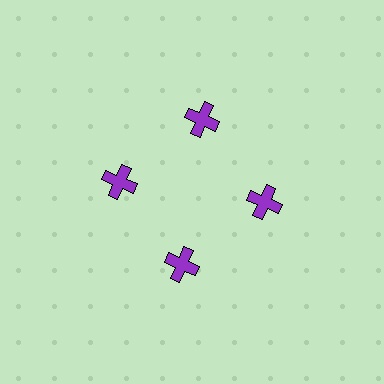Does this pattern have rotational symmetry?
Yes, this pattern has 4-fold rotational symmetry. It looks the same after rotating 90 degrees around the center.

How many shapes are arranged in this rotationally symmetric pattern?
There are 4 shapes, arranged in 4 groups of 1.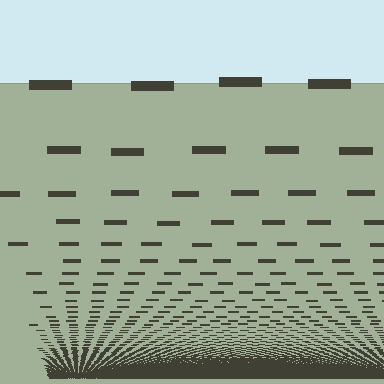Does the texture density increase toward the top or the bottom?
Density increases toward the bottom.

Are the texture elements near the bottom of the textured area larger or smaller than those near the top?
Smaller. The gradient is inverted — elements near the bottom are smaller and denser.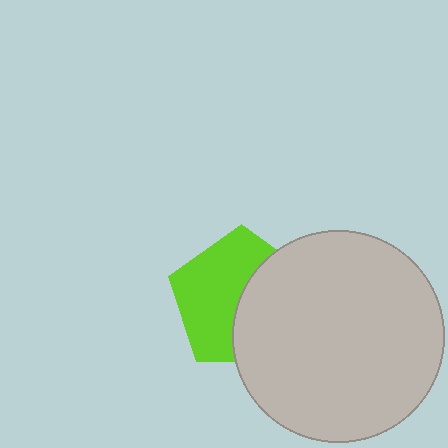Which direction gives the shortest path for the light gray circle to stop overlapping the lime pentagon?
Moving right gives the shortest separation.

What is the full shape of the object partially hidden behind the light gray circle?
The partially hidden object is a lime pentagon.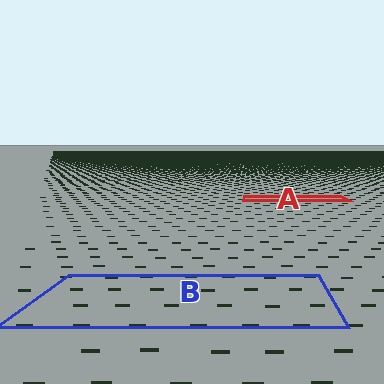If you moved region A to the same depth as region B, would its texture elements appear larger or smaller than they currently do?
They would appear larger. At a closer depth, the same texture elements are projected at a bigger on-screen size.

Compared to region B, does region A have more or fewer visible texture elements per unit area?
Region A has more texture elements per unit area — they are packed more densely because it is farther away.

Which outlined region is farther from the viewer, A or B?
Region A is farther from the viewer — the texture elements inside it appear smaller and more densely packed.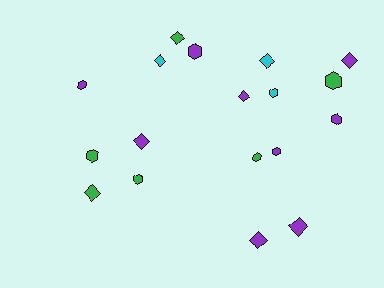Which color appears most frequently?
Purple, with 9 objects.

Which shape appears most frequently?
Diamond, with 9 objects.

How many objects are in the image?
There are 18 objects.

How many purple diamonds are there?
There are 5 purple diamonds.